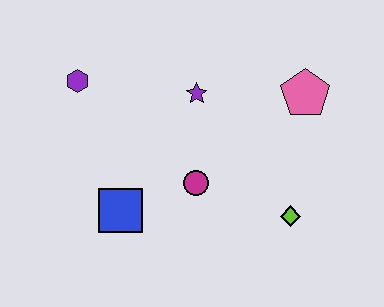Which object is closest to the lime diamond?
The magenta circle is closest to the lime diamond.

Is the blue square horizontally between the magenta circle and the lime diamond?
No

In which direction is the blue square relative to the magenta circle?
The blue square is to the left of the magenta circle.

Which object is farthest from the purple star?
The lime diamond is farthest from the purple star.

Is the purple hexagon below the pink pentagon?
No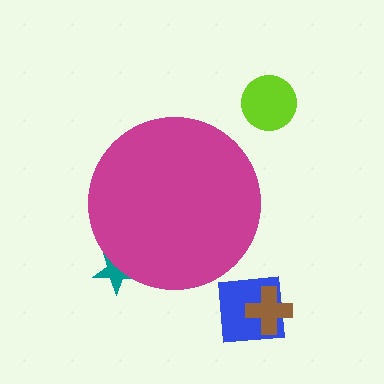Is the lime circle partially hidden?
No, the lime circle is fully visible.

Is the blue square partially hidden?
No, the blue square is fully visible.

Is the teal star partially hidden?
Yes, the teal star is partially hidden behind the magenta circle.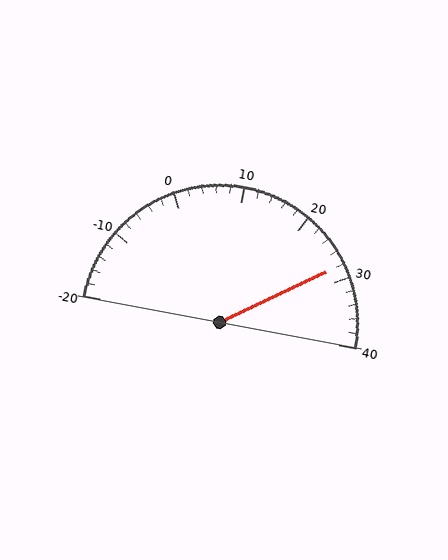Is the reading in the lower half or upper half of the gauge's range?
The reading is in the upper half of the range (-20 to 40).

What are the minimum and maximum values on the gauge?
The gauge ranges from -20 to 40.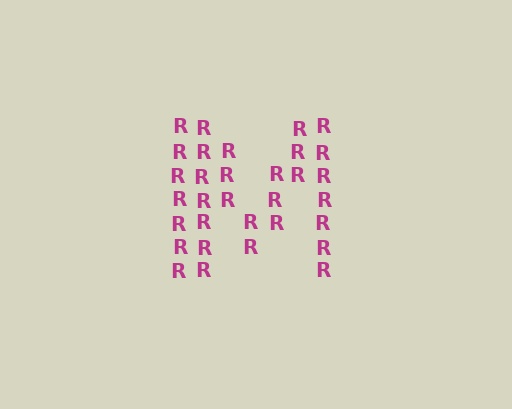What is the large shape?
The large shape is the letter M.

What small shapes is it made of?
It is made of small letter R's.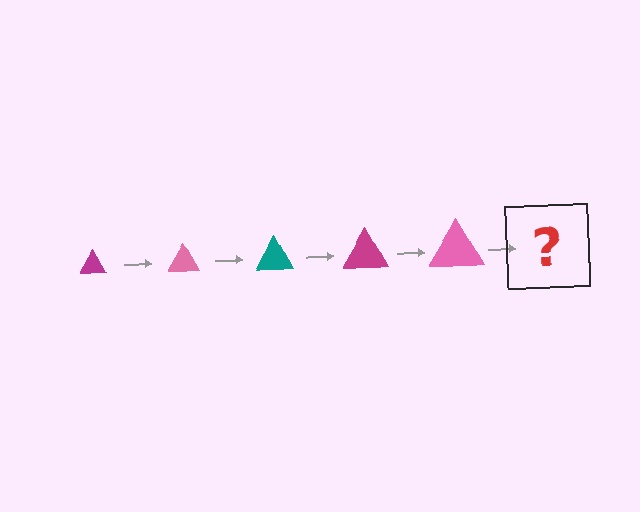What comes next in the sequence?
The next element should be a teal triangle, larger than the previous one.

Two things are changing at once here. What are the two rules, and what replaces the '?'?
The two rules are that the triangle grows larger each step and the color cycles through magenta, pink, and teal. The '?' should be a teal triangle, larger than the previous one.